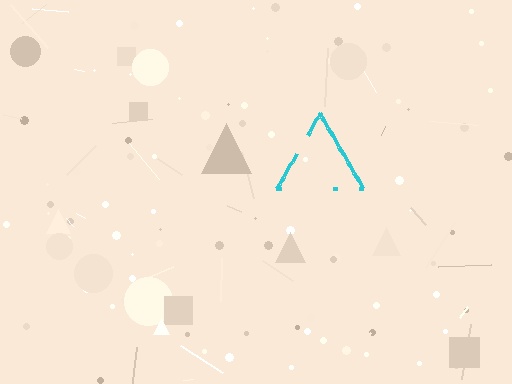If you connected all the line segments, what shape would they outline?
They would outline a triangle.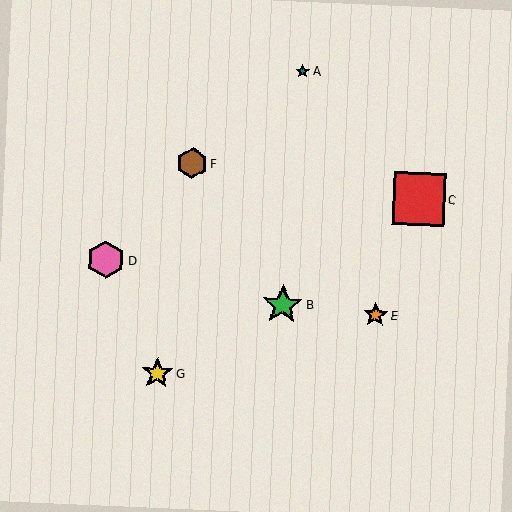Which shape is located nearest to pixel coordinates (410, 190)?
The red square (labeled C) at (419, 199) is nearest to that location.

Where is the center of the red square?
The center of the red square is at (419, 199).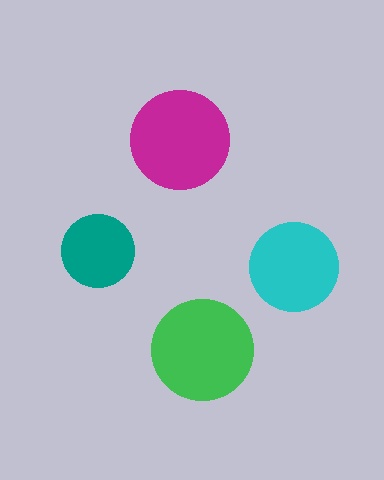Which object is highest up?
The magenta circle is topmost.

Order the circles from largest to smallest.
the green one, the magenta one, the cyan one, the teal one.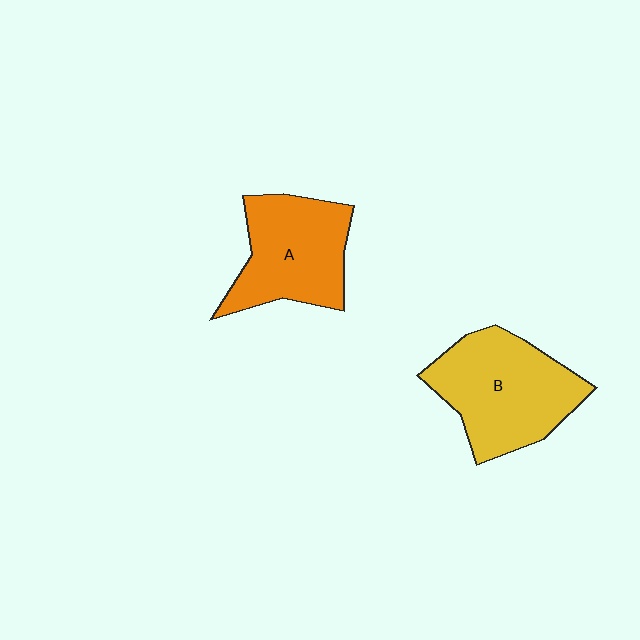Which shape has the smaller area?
Shape A (orange).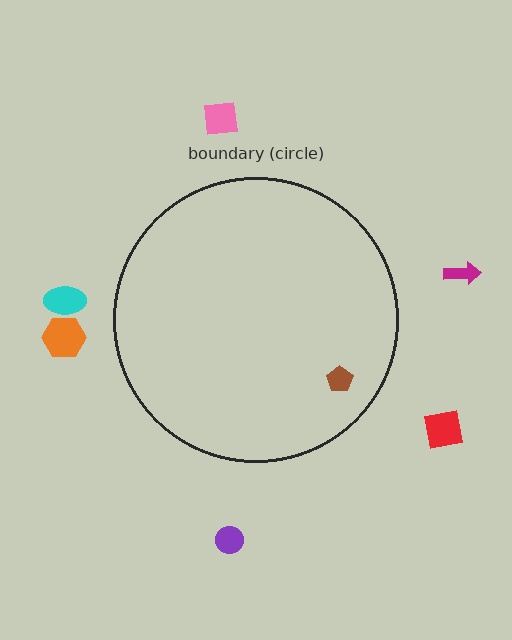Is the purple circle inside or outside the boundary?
Outside.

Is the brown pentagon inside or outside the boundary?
Inside.